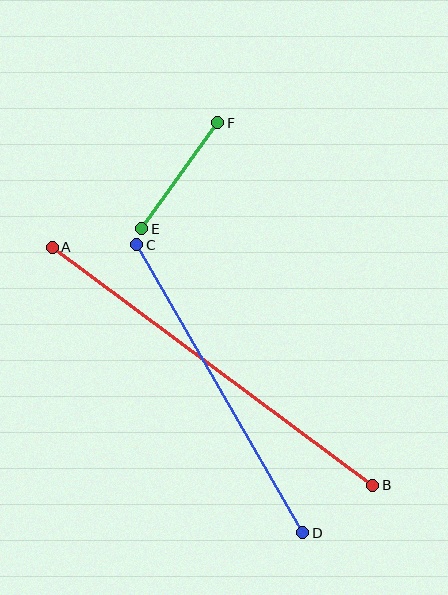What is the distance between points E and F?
The distance is approximately 130 pixels.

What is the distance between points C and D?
The distance is approximately 333 pixels.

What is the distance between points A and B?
The distance is approximately 399 pixels.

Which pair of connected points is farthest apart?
Points A and B are farthest apart.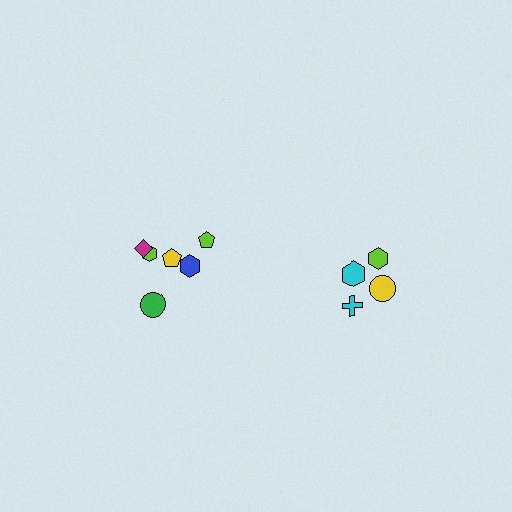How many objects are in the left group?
There are 6 objects.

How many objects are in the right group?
There are 4 objects.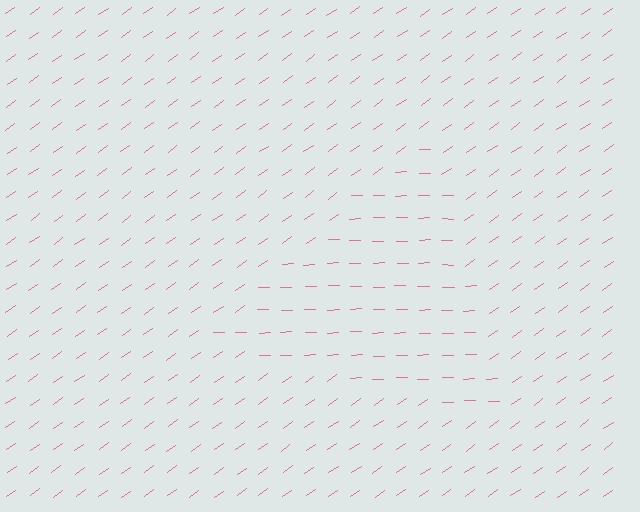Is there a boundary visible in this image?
Yes, there is a texture boundary formed by a change in line orientation.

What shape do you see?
I see a triangle.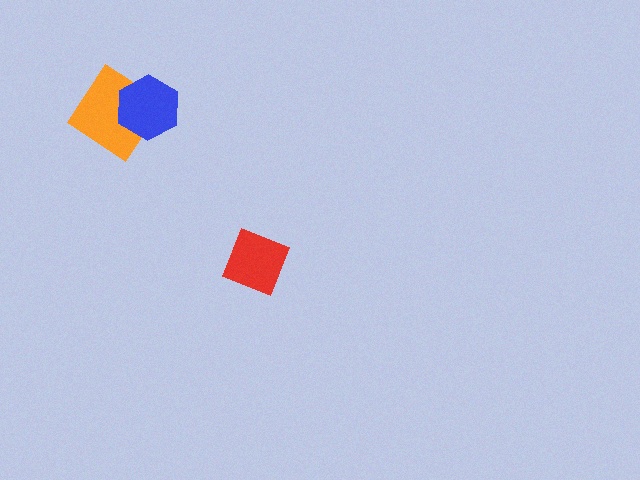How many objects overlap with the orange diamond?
1 object overlaps with the orange diamond.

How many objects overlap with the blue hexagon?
1 object overlaps with the blue hexagon.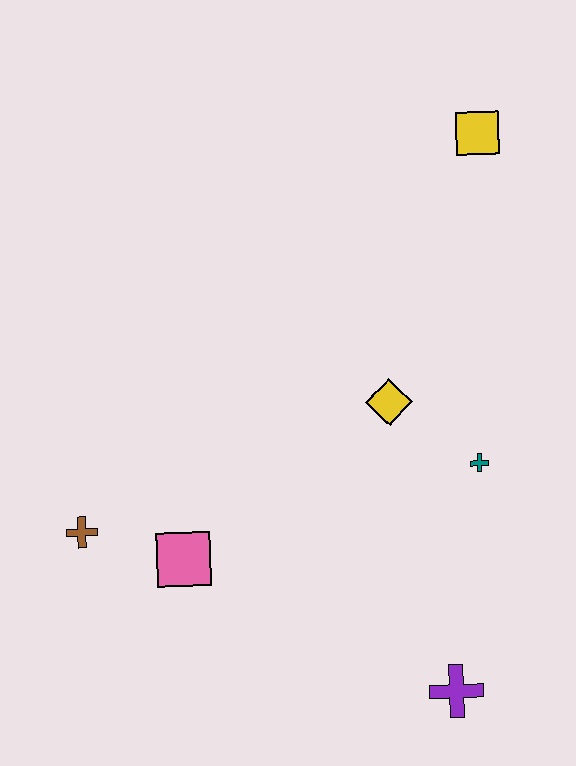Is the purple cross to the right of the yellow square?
No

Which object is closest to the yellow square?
The yellow diamond is closest to the yellow square.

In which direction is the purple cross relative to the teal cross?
The purple cross is below the teal cross.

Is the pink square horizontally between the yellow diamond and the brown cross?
Yes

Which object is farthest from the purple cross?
The yellow square is farthest from the purple cross.